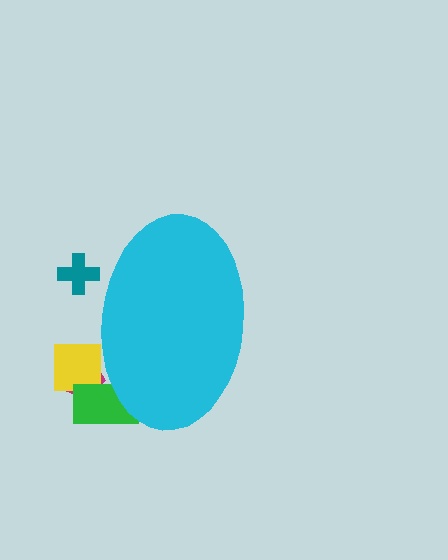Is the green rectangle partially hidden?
Yes, the green rectangle is partially hidden behind the cyan ellipse.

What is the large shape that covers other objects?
A cyan ellipse.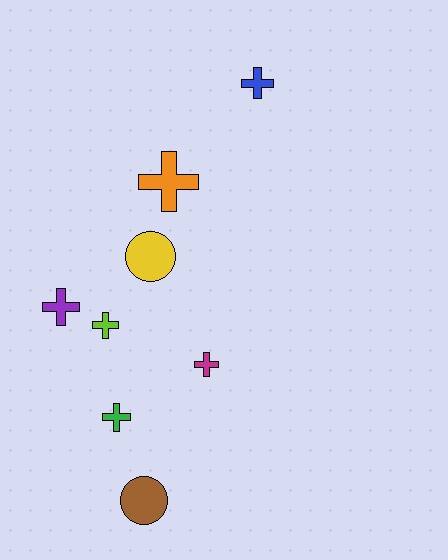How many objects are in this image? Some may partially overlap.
There are 8 objects.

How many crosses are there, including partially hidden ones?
There are 6 crosses.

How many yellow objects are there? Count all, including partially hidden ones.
There is 1 yellow object.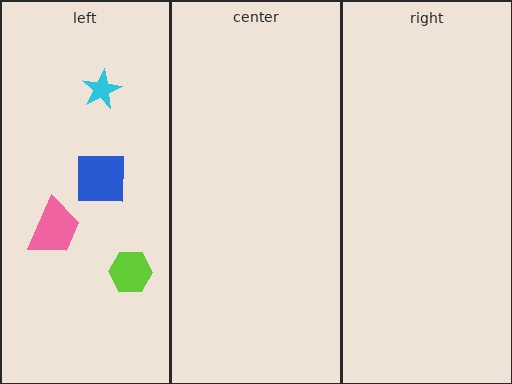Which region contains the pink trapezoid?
The left region.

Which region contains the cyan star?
The left region.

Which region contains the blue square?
The left region.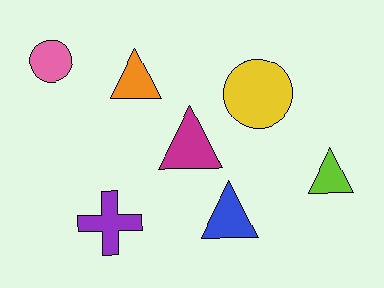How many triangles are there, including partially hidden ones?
There are 4 triangles.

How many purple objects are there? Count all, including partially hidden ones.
There is 1 purple object.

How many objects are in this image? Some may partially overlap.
There are 7 objects.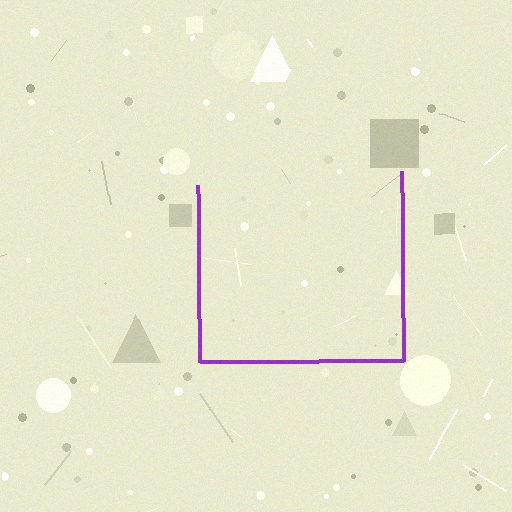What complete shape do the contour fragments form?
The contour fragments form a square.